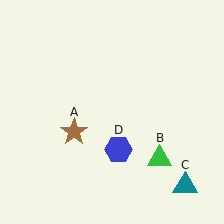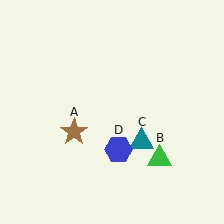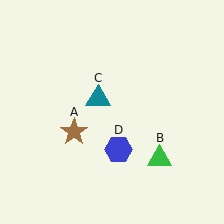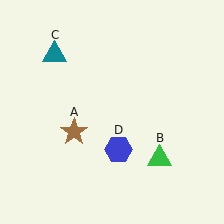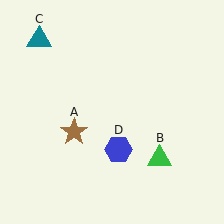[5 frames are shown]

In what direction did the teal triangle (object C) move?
The teal triangle (object C) moved up and to the left.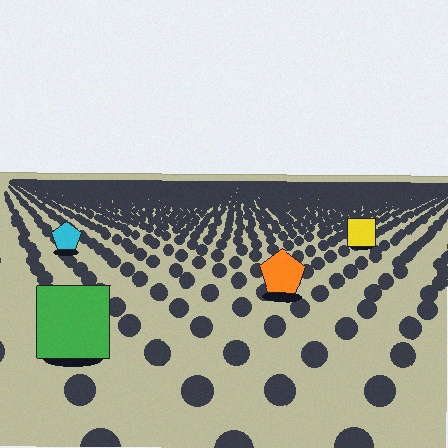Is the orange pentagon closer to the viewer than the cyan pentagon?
Yes. The orange pentagon is closer — you can tell from the texture gradient: the ground texture is coarser near it.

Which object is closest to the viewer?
The green square is closest. The texture marks near it are larger and more spread out.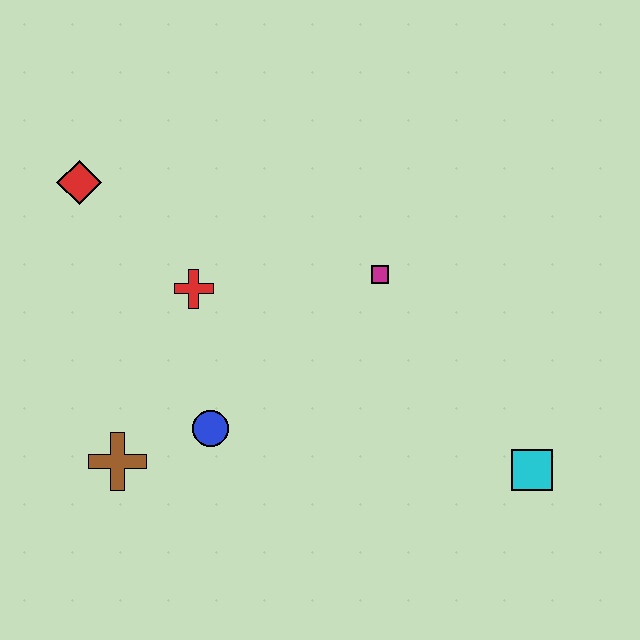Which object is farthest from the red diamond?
The cyan square is farthest from the red diamond.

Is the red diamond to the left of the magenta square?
Yes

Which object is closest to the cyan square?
The magenta square is closest to the cyan square.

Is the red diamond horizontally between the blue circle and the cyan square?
No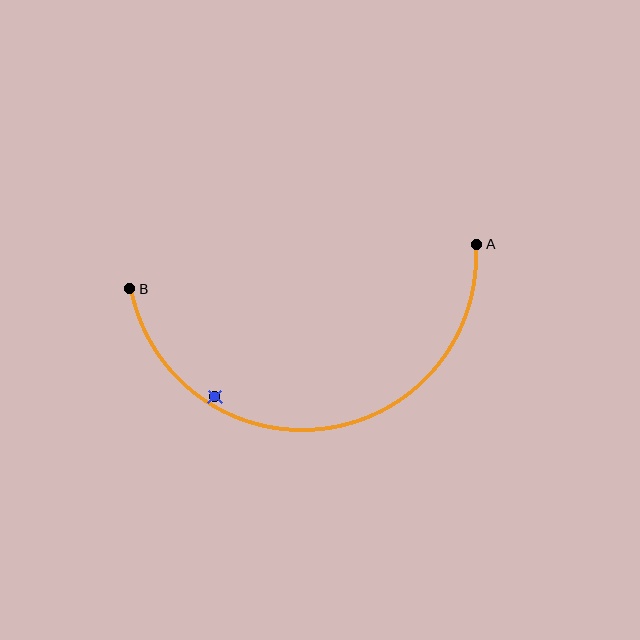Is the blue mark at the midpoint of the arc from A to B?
No — the blue mark does not lie on the arc at all. It sits slightly inside the curve.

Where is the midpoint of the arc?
The arc midpoint is the point on the curve farthest from the straight line joining A and B. It sits below that line.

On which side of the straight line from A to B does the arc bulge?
The arc bulges below the straight line connecting A and B.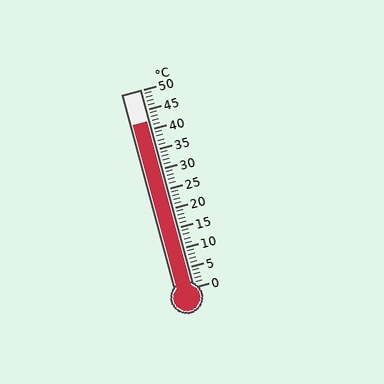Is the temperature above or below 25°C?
The temperature is above 25°C.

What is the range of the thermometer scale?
The thermometer scale ranges from 0°C to 50°C.